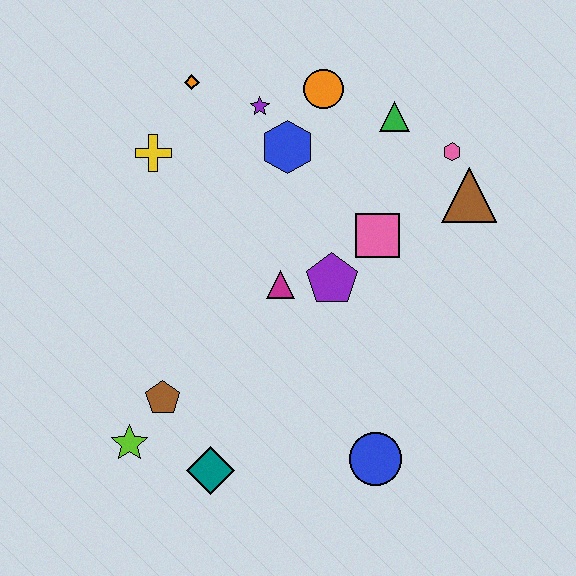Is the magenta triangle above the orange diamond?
No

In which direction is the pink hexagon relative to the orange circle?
The pink hexagon is to the right of the orange circle.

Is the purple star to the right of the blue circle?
No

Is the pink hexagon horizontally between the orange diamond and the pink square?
No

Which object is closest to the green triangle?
The pink hexagon is closest to the green triangle.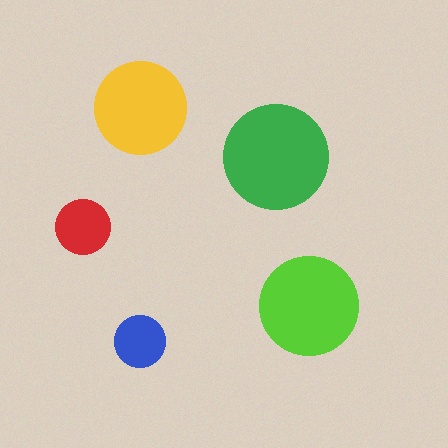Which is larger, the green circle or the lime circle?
The green one.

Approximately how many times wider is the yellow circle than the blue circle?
About 2 times wider.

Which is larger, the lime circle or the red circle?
The lime one.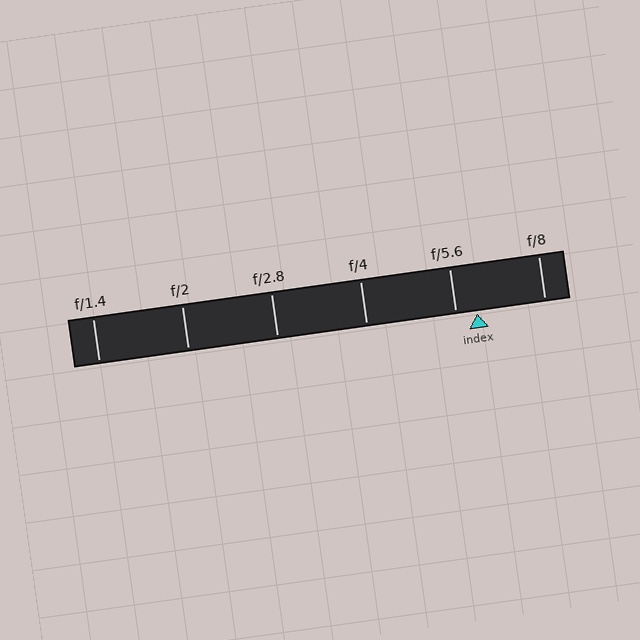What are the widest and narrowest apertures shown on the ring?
The widest aperture shown is f/1.4 and the narrowest is f/8.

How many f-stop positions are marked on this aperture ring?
There are 6 f-stop positions marked.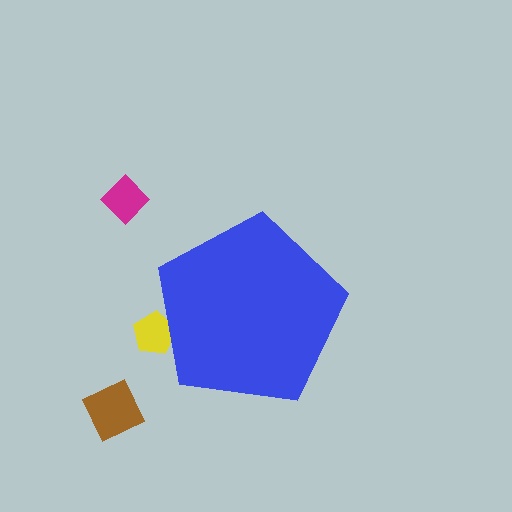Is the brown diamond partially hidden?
No, the brown diamond is fully visible.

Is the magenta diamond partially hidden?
No, the magenta diamond is fully visible.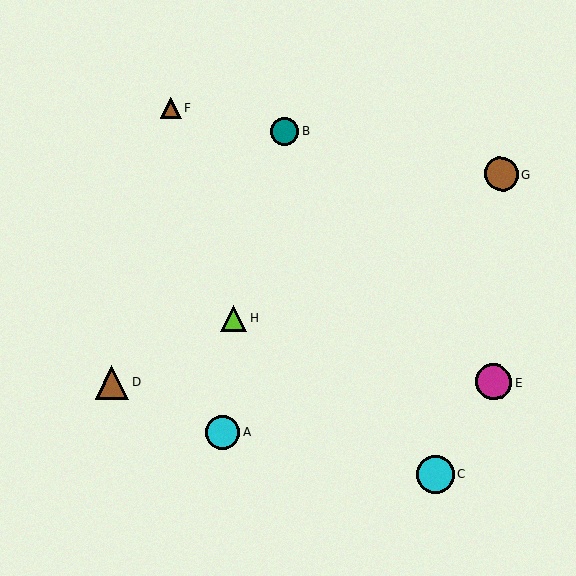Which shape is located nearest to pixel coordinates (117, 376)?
The brown triangle (labeled D) at (112, 382) is nearest to that location.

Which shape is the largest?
The cyan circle (labeled C) is the largest.